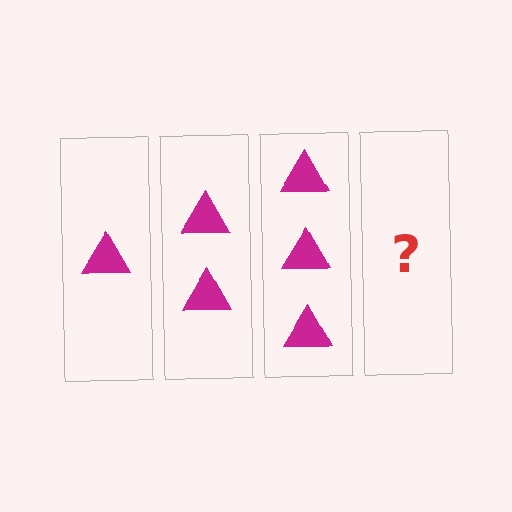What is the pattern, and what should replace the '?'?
The pattern is that each step adds one more triangle. The '?' should be 4 triangles.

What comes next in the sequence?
The next element should be 4 triangles.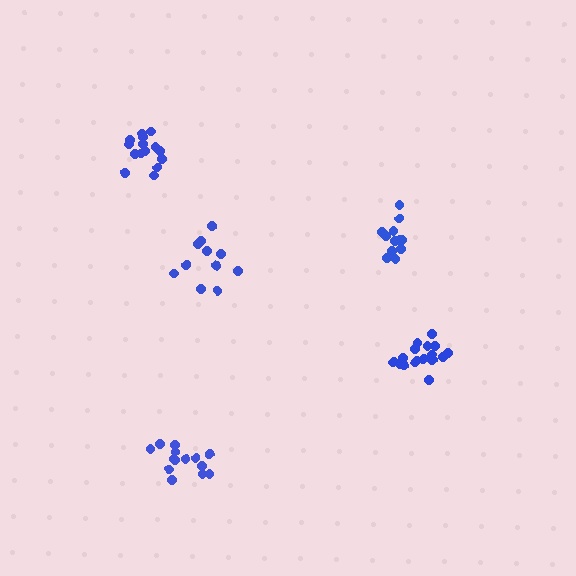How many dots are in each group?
Group 1: 15 dots, Group 2: 17 dots, Group 3: 11 dots, Group 4: 12 dots, Group 5: 14 dots (69 total).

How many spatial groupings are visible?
There are 5 spatial groupings.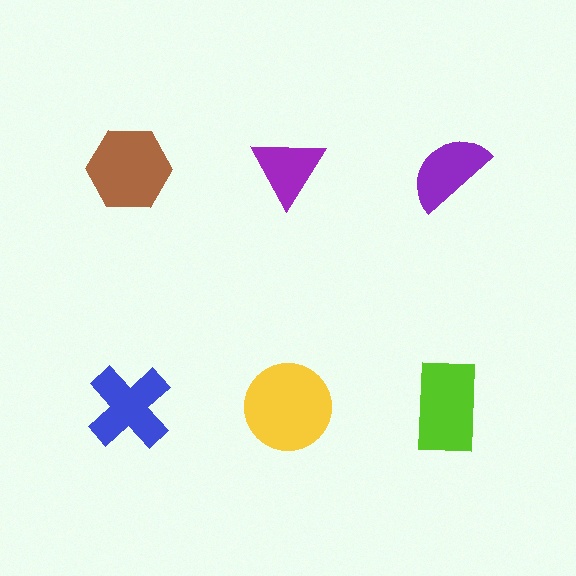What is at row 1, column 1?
A brown hexagon.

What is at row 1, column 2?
A purple triangle.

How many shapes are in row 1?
3 shapes.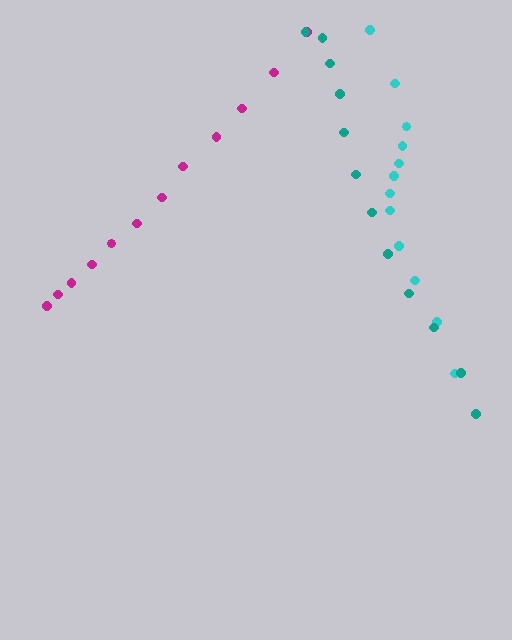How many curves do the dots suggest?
There are 3 distinct paths.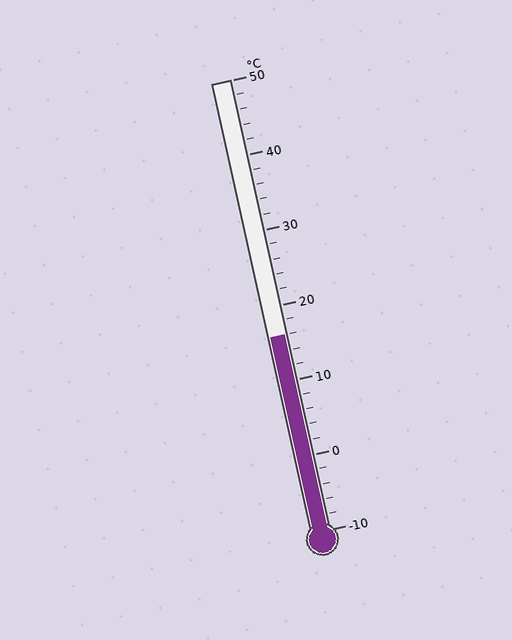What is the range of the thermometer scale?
The thermometer scale ranges from -10°C to 50°C.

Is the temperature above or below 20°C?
The temperature is below 20°C.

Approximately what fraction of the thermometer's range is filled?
The thermometer is filled to approximately 45% of its range.